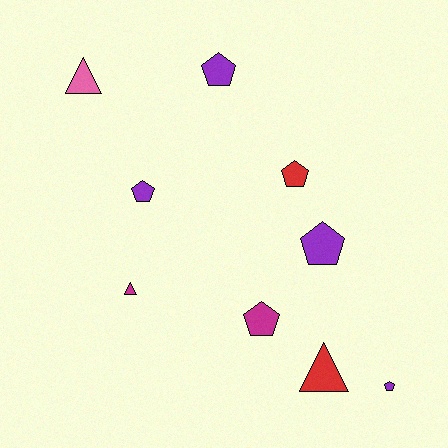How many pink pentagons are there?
There are no pink pentagons.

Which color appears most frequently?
Purple, with 4 objects.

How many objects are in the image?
There are 9 objects.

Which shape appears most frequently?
Pentagon, with 6 objects.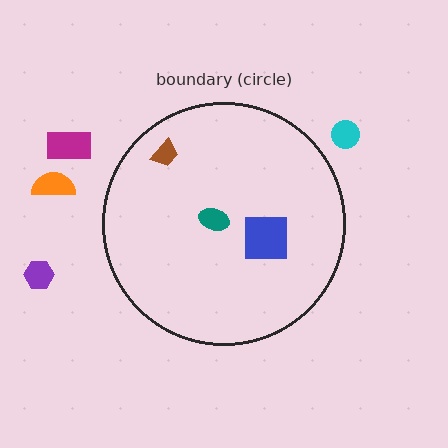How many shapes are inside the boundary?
3 inside, 4 outside.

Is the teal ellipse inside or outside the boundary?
Inside.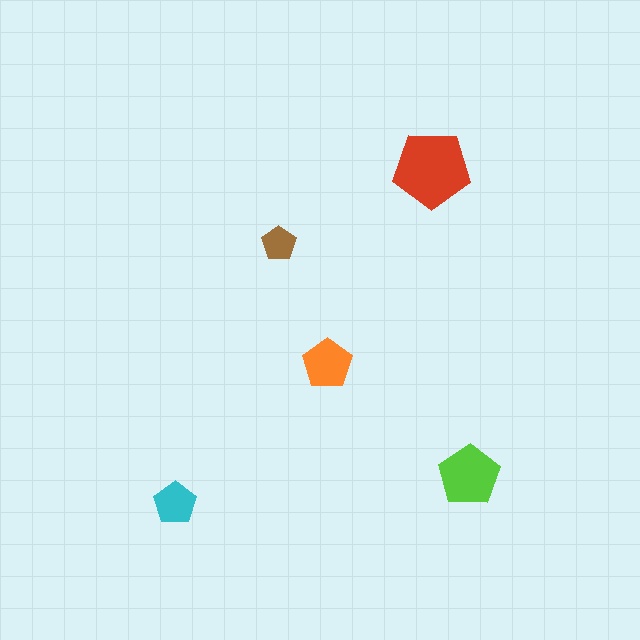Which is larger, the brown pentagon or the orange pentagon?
The orange one.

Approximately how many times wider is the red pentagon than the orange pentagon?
About 1.5 times wider.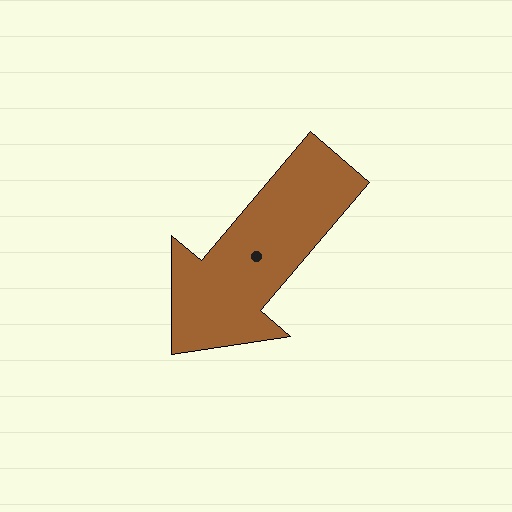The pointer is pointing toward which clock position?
Roughly 7 o'clock.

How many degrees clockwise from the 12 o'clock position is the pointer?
Approximately 220 degrees.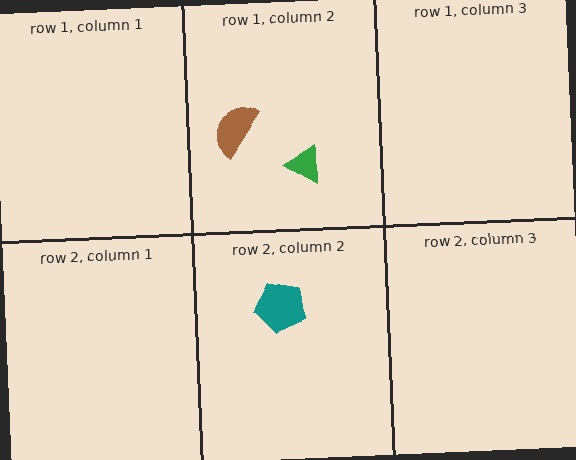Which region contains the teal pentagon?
The row 2, column 2 region.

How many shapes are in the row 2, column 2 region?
1.